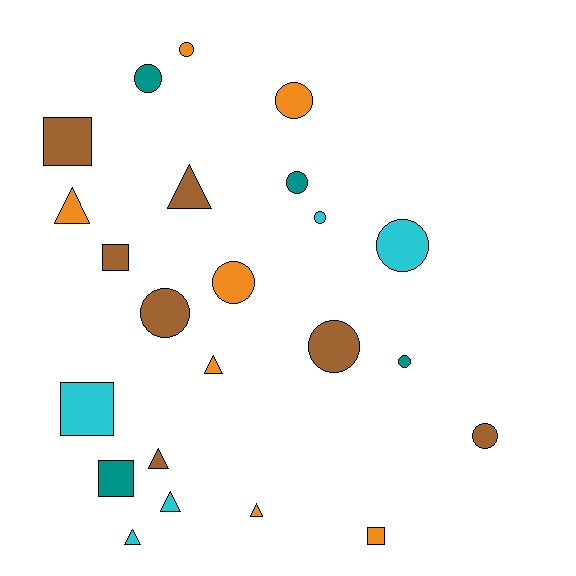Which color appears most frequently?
Orange, with 7 objects.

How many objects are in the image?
There are 23 objects.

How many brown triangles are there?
There are 2 brown triangles.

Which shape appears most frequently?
Circle, with 11 objects.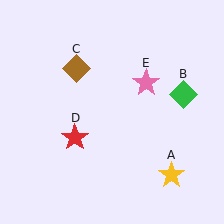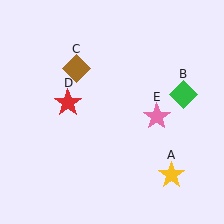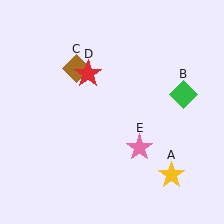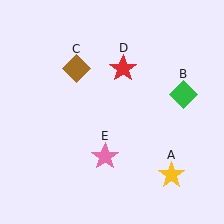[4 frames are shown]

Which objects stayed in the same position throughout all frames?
Yellow star (object A) and green diamond (object B) and brown diamond (object C) remained stationary.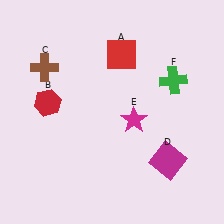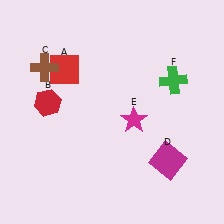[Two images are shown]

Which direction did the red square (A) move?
The red square (A) moved left.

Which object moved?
The red square (A) moved left.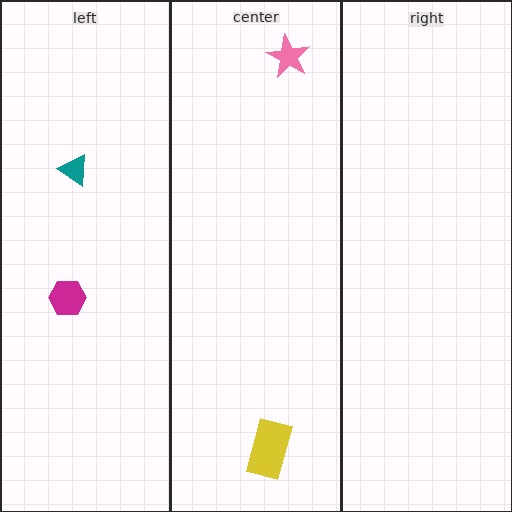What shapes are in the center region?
The pink star, the yellow rectangle.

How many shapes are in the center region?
2.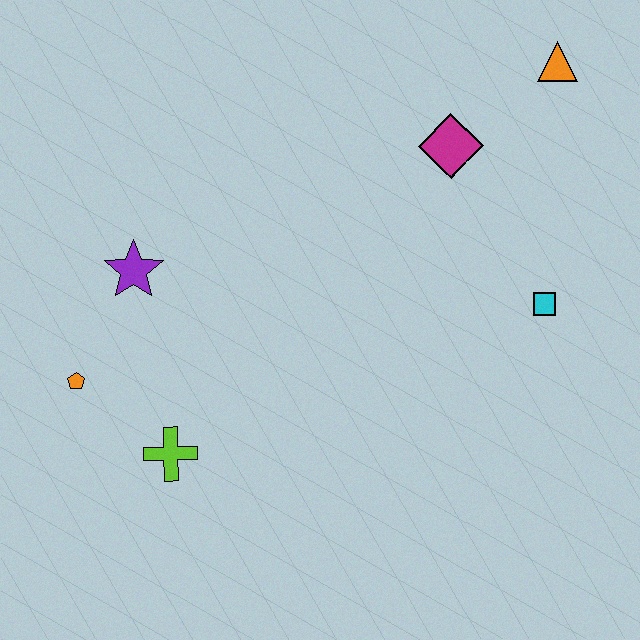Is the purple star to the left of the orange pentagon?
No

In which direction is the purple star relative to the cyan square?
The purple star is to the left of the cyan square.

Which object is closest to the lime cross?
The orange pentagon is closest to the lime cross.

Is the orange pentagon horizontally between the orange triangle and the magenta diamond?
No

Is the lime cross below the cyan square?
Yes